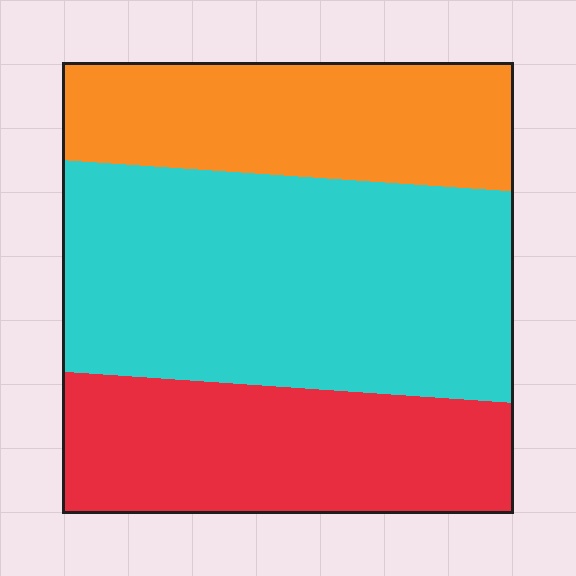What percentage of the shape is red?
Red takes up about one quarter (1/4) of the shape.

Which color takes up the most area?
Cyan, at roughly 45%.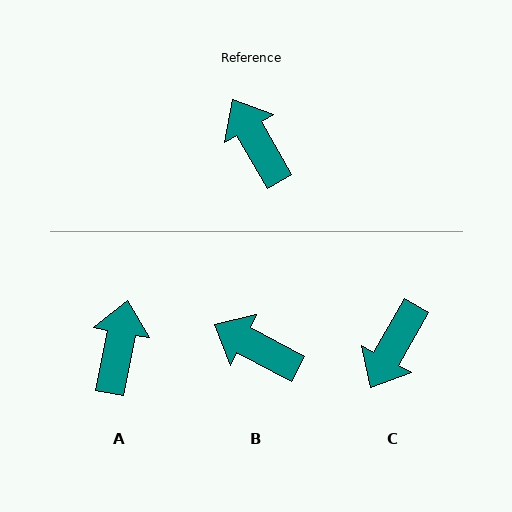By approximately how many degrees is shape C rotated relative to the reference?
Approximately 121 degrees counter-clockwise.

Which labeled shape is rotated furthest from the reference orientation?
C, about 121 degrees away.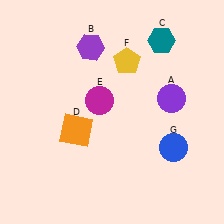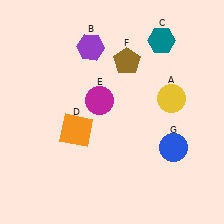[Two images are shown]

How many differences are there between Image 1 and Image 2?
There are 2 differences between the two images.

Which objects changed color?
A changed from purple to yellow. F changed from yellow to brown.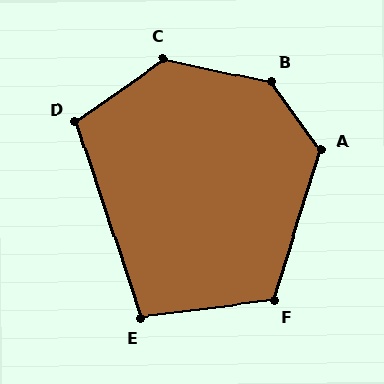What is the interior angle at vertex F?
Approximately 115 degrees (obtuse).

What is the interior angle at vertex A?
Approximately 126 degrees (obtuse).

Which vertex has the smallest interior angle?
E, at approximately 101 degrees.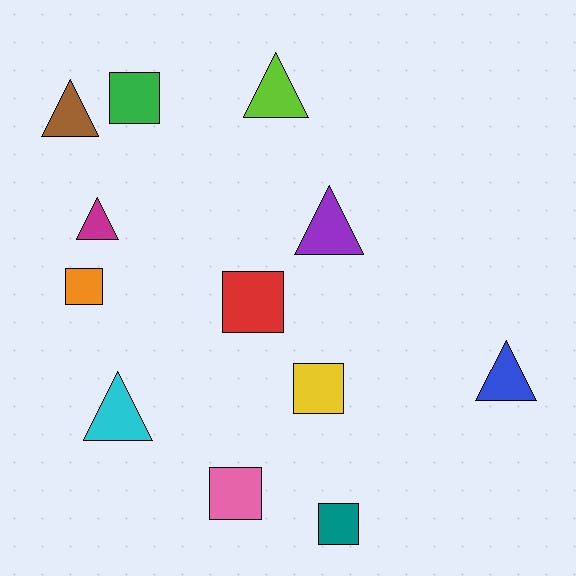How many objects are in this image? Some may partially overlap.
There are 12 objects.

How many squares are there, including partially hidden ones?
There are 6 squares.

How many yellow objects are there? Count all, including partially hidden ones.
There is 1 yellow object.